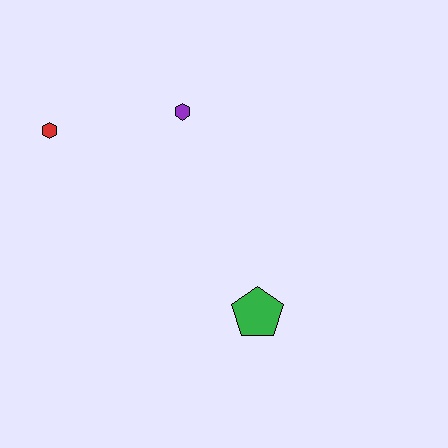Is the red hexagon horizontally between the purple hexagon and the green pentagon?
No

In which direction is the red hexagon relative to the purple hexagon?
The red hexagon is to the left of the purple hexagon.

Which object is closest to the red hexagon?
The purple hexagon is closest to the red hexagon.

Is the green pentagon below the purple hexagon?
Yes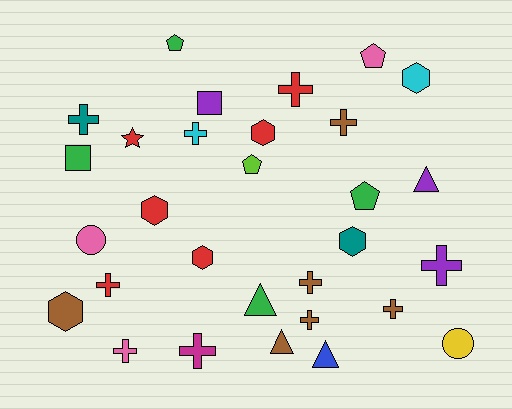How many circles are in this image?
There are 2 circles.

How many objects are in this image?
There are 30 objects.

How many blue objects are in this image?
There is 1 blue object.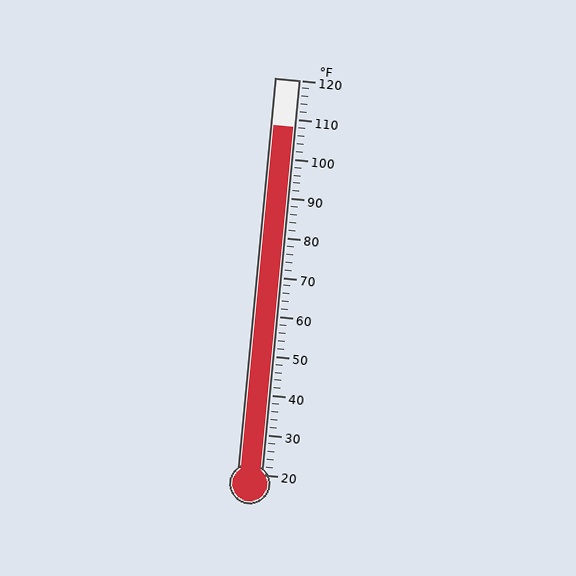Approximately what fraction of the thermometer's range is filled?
The thermometer is filled to approximately 90% of its range.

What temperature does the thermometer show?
The thermometer shows approximately 108°F.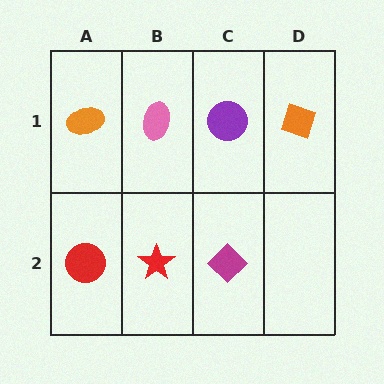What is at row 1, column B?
A pink ellipse.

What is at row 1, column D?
An orange diamond.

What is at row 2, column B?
A red star.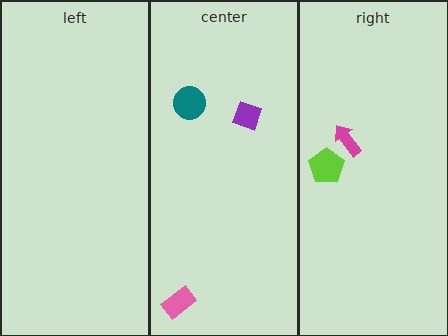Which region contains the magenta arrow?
The right region.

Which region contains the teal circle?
The center region.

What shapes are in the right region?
The magenta arrow, the lime pentagon.